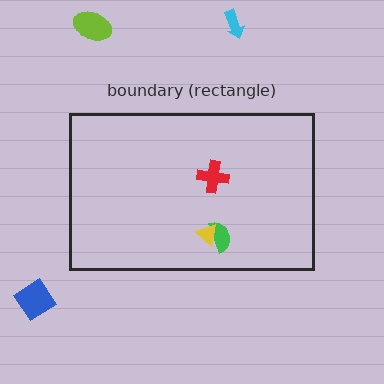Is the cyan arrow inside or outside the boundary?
Outside.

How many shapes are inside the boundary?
3 inside, 3 outside.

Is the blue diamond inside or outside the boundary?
Outside.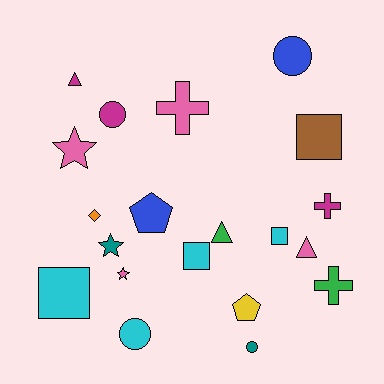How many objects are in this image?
There are 20 objects.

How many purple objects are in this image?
There are no purple objects.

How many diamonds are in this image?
There is 1 diamond.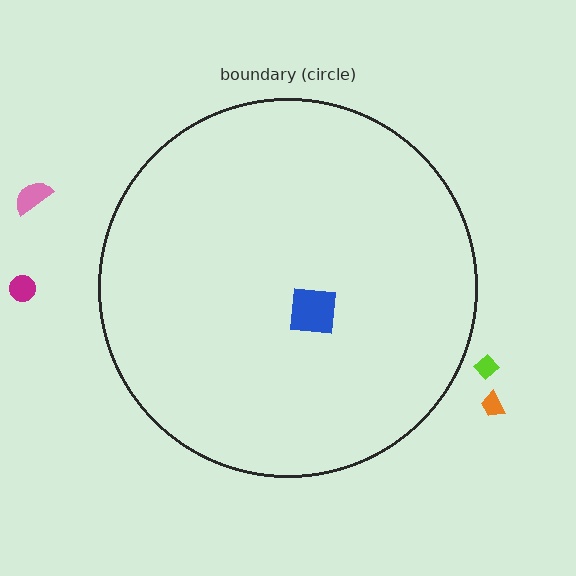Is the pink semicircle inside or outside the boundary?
Outside.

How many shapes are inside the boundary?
1 inside, 4 outside.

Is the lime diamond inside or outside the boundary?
Outside.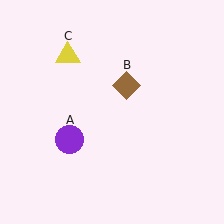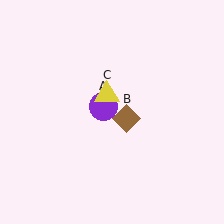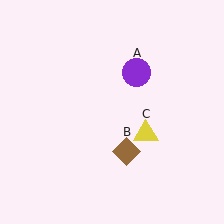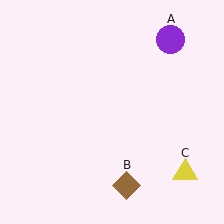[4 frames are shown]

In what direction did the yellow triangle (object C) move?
The yellow triangle (object C) moved down and to the right.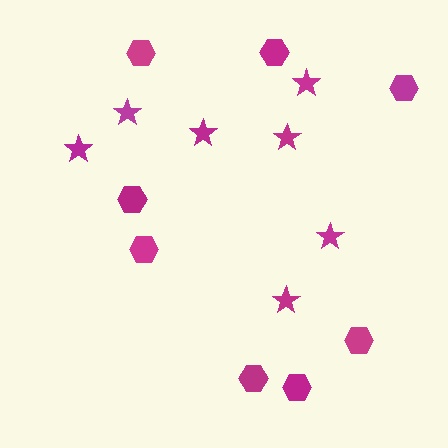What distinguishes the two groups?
There are 2 groups: one group of stars (7) and one group of hexagons (8).